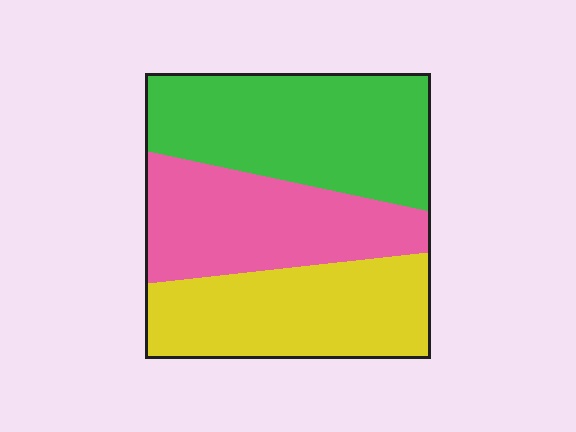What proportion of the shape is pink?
Pink takes up about one third (1/3) of the shape.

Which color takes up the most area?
Green, at roughly 40%.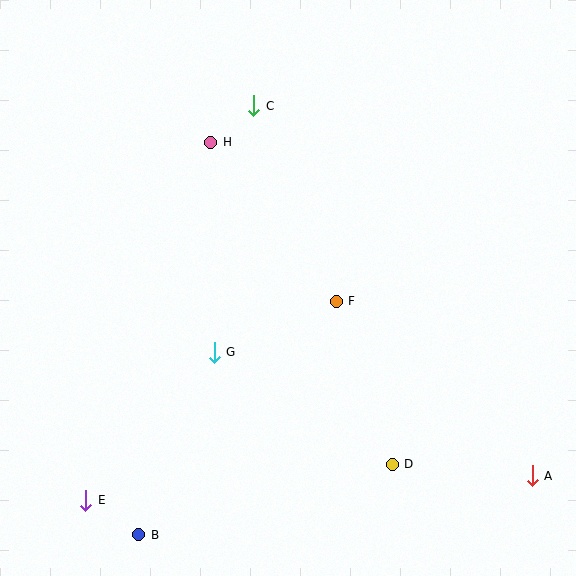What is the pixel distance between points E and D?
The distance between E and D is 309 pixels.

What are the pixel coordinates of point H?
Point H is at (211, 142).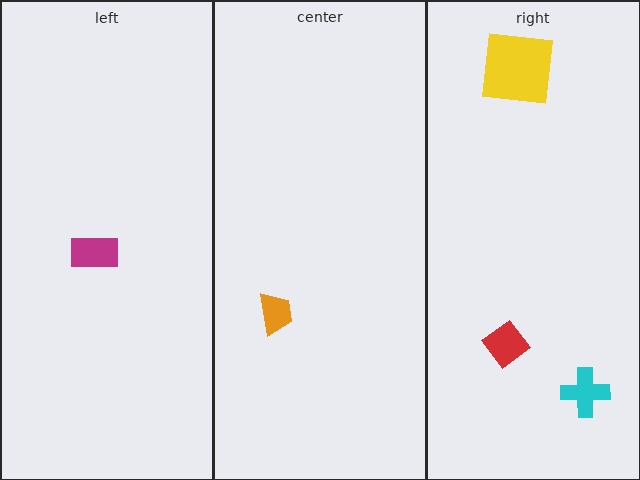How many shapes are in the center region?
1.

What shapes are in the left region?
The magenta rectangle.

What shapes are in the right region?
The red diamond, the yellow square, the cyan cross.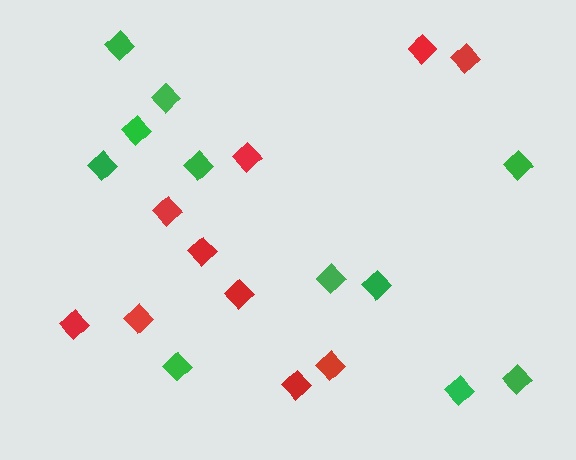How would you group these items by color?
There are 2 groups: one group of red diamonds (10) and one group of green diamonds (11).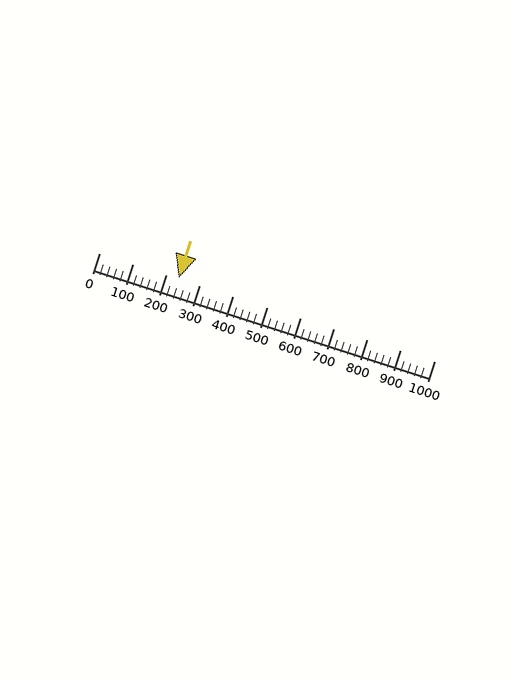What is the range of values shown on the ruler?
The ruler shows values from 0 to 1000.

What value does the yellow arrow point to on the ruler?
The yellow arrow points to approximately 238.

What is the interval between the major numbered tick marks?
The major tick marks are spaced 100 units apart.